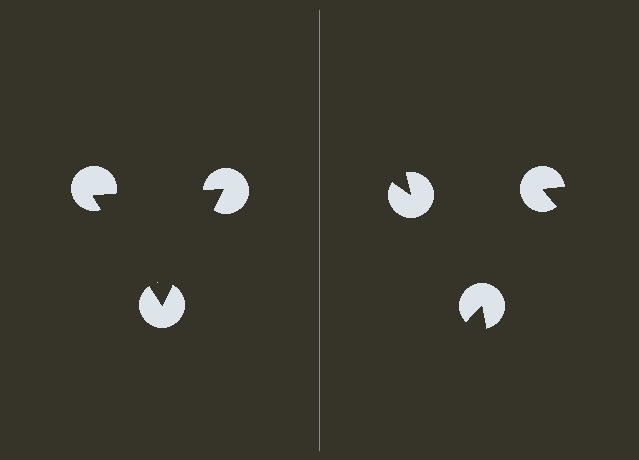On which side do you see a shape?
An illusory triangle appears on the left side. On the right side the wedge cuts are rotated, so no coherent shape forms.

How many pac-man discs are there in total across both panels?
6 — 3 on each side.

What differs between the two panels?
The pac-man discs are positioned identically on both sides; only the wedge orientations differ. On the left they align to a triangle; on the right they are misaligned.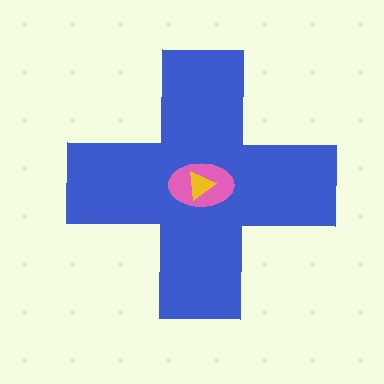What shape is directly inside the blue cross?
The pink ellipse.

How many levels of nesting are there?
3.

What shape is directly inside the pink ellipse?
The yellow triangle.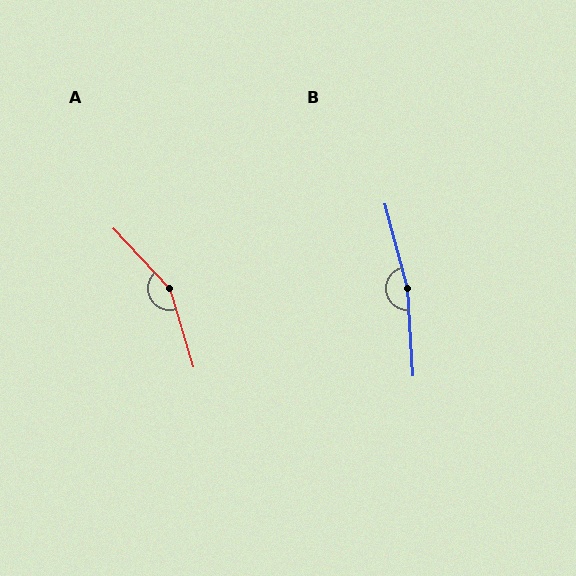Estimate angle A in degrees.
Approximately 154 degrees.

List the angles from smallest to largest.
A (154°), B (169°).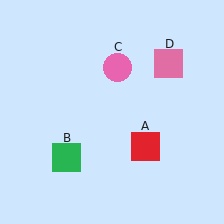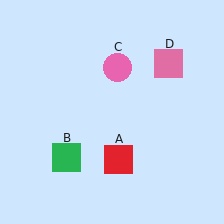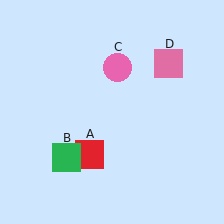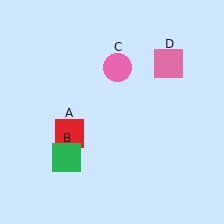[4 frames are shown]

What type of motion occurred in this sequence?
The red square (object A) rotated clockwise around the center of the scene.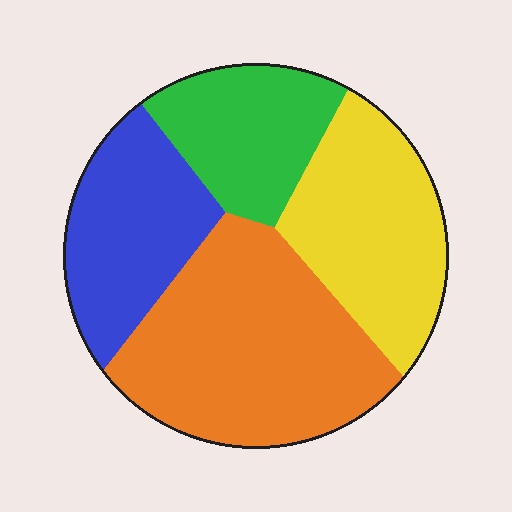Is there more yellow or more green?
Yellow.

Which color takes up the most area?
Orange, at roughly 35%.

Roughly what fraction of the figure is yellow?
Yellow takes up between a sixth and a third of the figure.